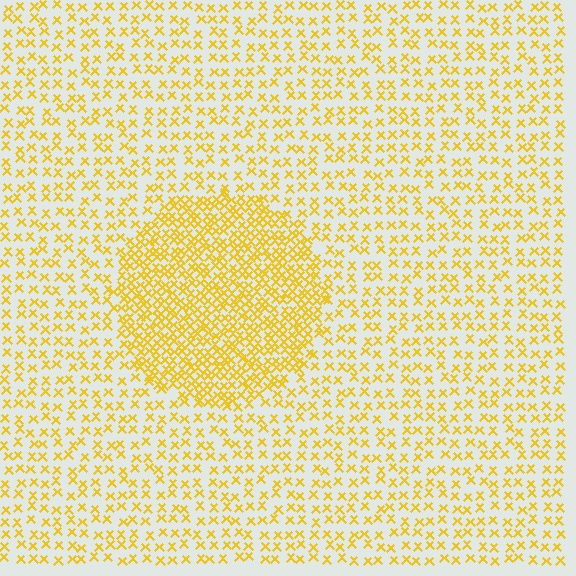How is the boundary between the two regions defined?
The boundary is defined by a change in element density (approximately 2.3x ratio). All elements are the same color, size, and shape.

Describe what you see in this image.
The image contains small yellow elements arranged at two different densities. A circle-shaped region is visible where the elements are more densely packed than the surrounding area.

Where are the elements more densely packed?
The elements are more densely packed inside the circle boundary.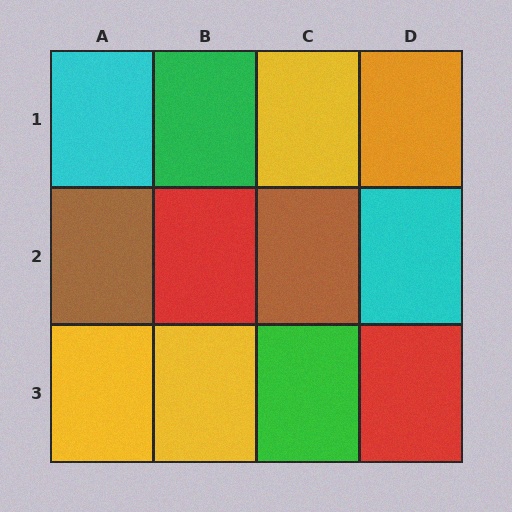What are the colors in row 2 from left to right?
Brown, red, brown, cyan.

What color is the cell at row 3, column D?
Red.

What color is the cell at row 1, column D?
Orange.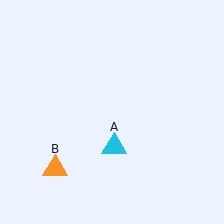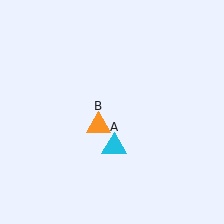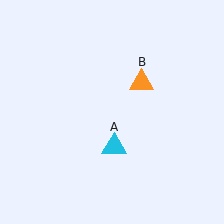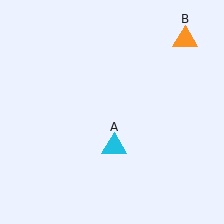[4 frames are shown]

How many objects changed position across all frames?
1 object changed position: orange triangle (object B).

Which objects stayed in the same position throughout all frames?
Cyan triangle (object A) remained stationary.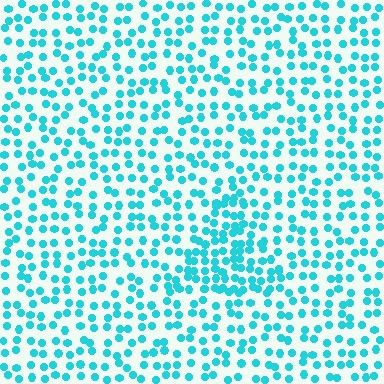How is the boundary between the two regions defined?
The boundary is defined by a change in element density (approximately 1.8x ratio). All elements are the same color, size, and shape.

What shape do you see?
I see a triangle.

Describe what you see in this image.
The image contains small cyan elements arranged at two different densities. A triangle-shaped region is visible where the elements are more densely packed than the surrounding area.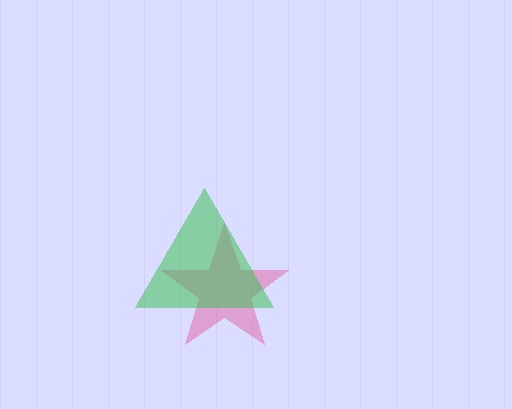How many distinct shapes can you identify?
There are 2 distinct shapes: a pink star, a green triangle.